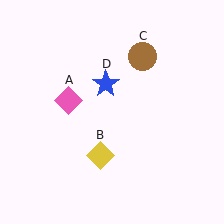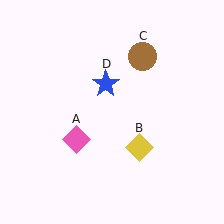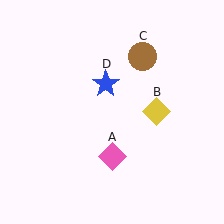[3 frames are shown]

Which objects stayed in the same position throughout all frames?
Brown circle (object C) and blue star (object D) remained stationary.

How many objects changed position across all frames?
2 objects changed position: pink diamond (object A), yellow diamond (object B).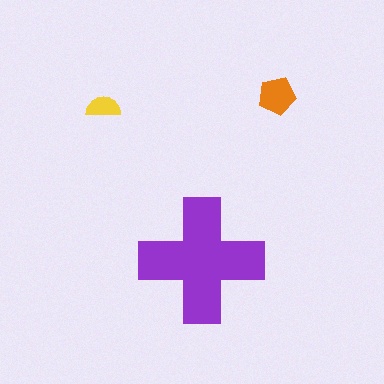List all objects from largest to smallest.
The purple cross, the orange pentagon, the yellow semicircle.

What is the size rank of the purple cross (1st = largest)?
1st.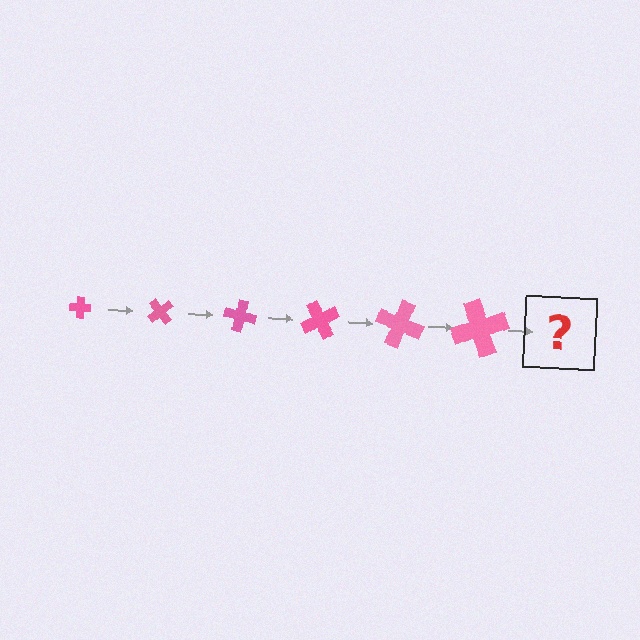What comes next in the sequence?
The next element should be a cross, larger than the previous one and rotated 300 degrees from the start.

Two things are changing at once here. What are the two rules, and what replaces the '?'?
The two rules are that the cross grows larger each step and it rotates 50 degrees each step. The '?' should be a cross, larger than the previous one and rotated 300 degrees from the start.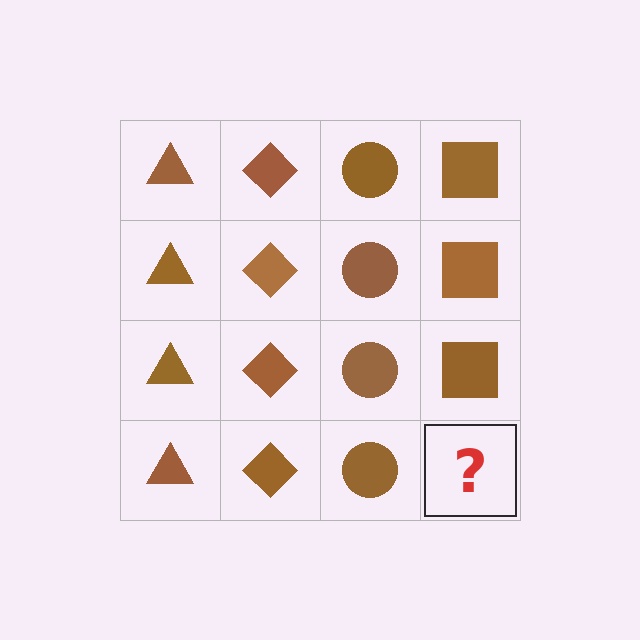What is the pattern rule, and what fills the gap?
The rule is that each column has a consistent shape. The gap should be filled with a brown square.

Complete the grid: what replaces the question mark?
The question mark should be replaced with a brown square.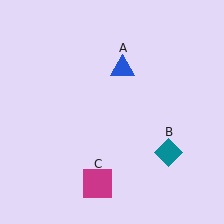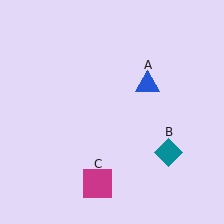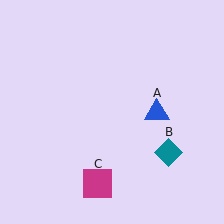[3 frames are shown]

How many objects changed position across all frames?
1 object changed position: blue triangle (object A).